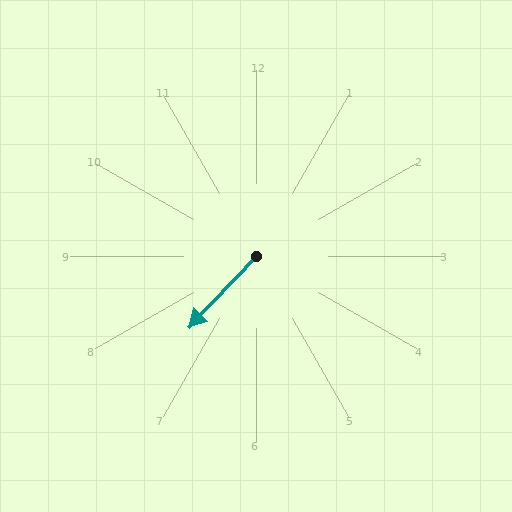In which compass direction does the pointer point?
Southwest.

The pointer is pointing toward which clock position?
Roughly 7 o'clock.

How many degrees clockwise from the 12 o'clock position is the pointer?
Approximately 223 degrees.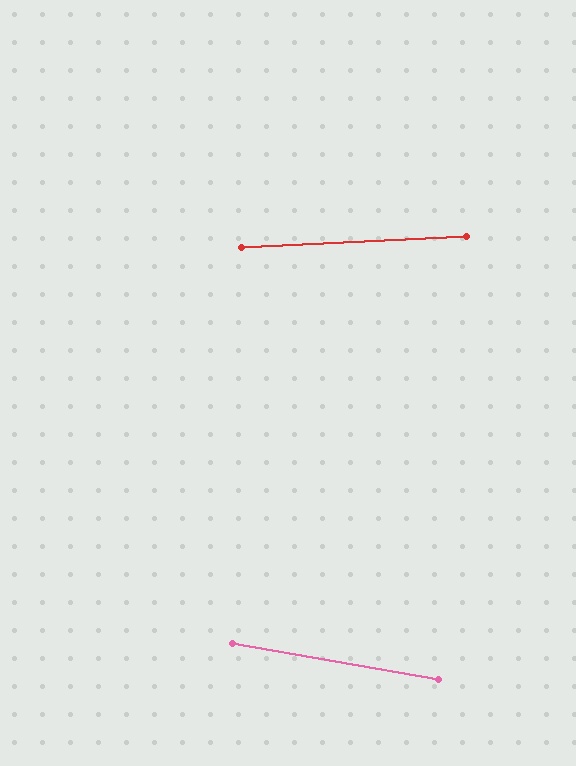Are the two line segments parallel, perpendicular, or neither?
Neither parallel nor perpendicular — they differ by about 13°.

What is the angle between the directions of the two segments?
Approximately 13 degrees.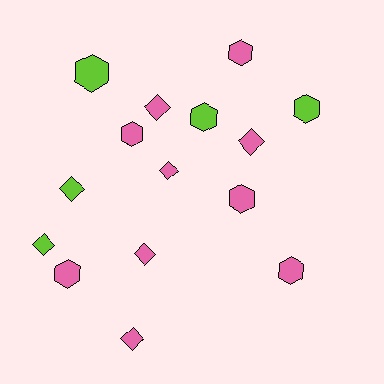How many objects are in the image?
There are 15 objects.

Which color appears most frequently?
Pink, with 10 objects.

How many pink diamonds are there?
There are 5 pink diamonds.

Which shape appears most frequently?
Hexagon, with 8 objects.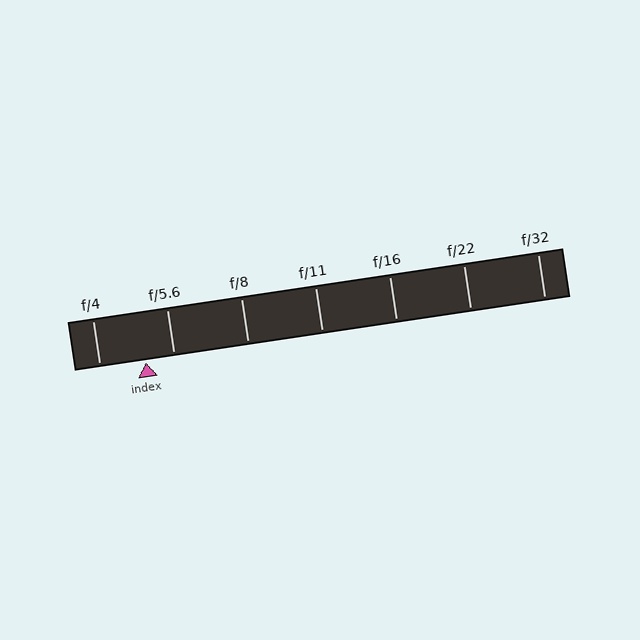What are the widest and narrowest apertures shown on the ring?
The widest aperture shown is f/4 and the narrowest is f/32.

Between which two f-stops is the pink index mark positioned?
The index mark is between f/4 and f/5.6.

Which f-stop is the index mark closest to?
The index mark is closest to f/5.6.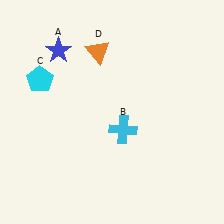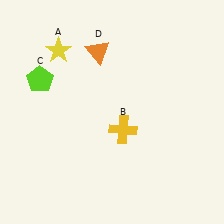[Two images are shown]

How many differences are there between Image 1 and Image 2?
There are 3 differences between the two images.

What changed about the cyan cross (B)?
In Image 1, B is cyan. In Image 2, it changed to yellow.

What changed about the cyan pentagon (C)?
In Image 1, C is cyan. In Image 2, it changed to lime.